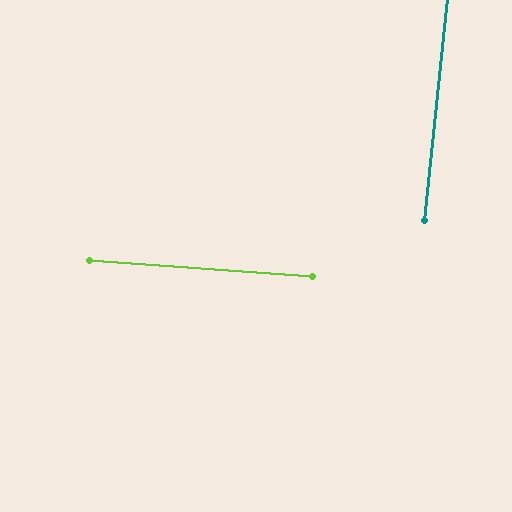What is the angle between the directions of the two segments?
Approximately 88 degrees.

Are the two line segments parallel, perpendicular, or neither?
Perpendicular — they meet at approximately 88°.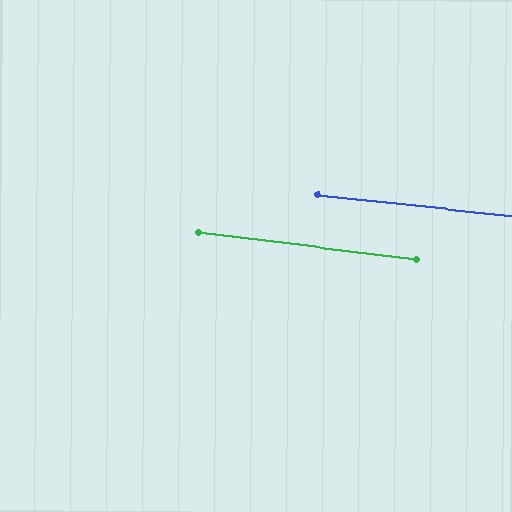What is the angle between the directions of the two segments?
Approximately 1 degree.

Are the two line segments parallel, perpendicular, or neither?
Parallel — their directions differ by only 1.1°.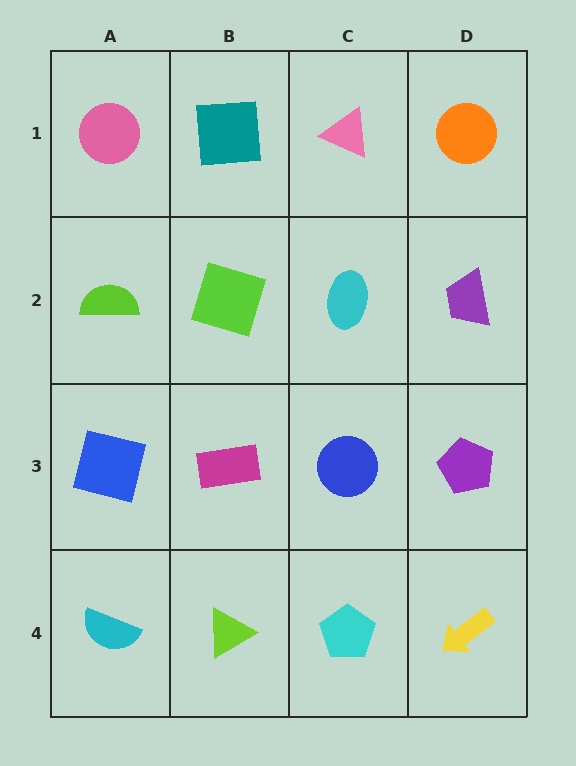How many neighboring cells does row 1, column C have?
3.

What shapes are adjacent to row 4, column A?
A blue square (row 3, column A), a lime triangle (row 4, column B).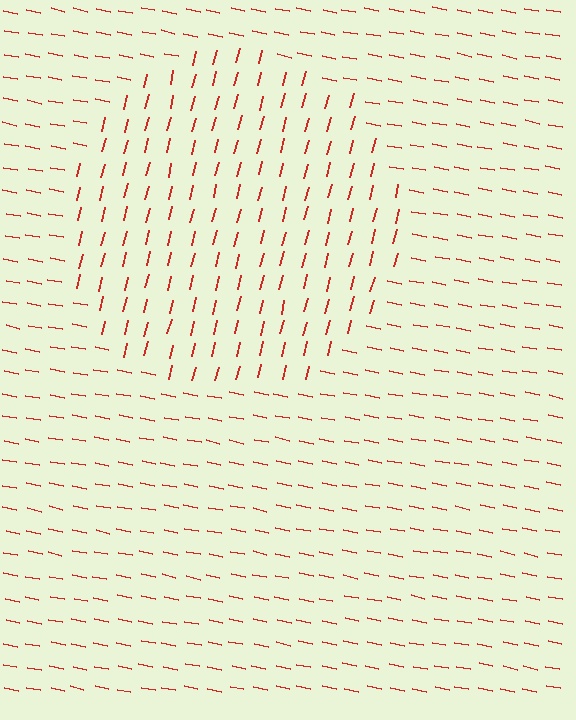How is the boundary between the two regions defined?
The boundary is defined purely by a change in line orientation (approximately 87 degrees difference). All lines are the same color and thickness.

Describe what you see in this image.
The image is filled with small red line segments. A circle region in the image has lines oriented differently from the surrounding lines, creating a visible texture boundary.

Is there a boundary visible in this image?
Yes, there is a texture boundary formed by a change in line orientation.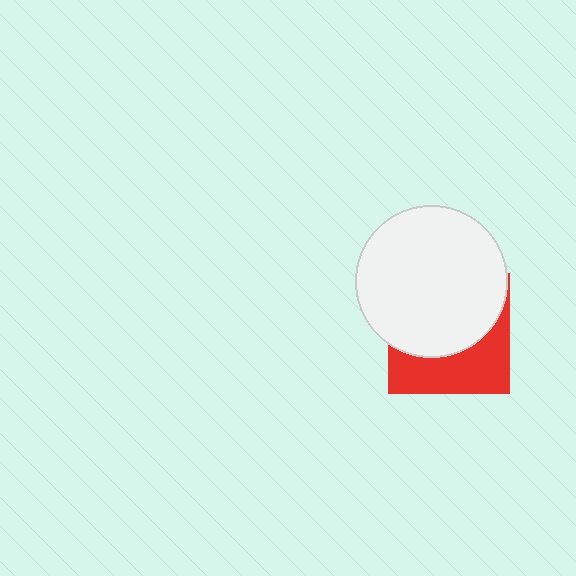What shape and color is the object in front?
The object in front is a white circle.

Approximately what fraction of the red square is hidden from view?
Roughly 59% of the red square is hidden behind the white circle.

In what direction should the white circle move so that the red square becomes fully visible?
The white circle should move up. That is the shortest direction to clear the overlap and leave the red square fully visible.